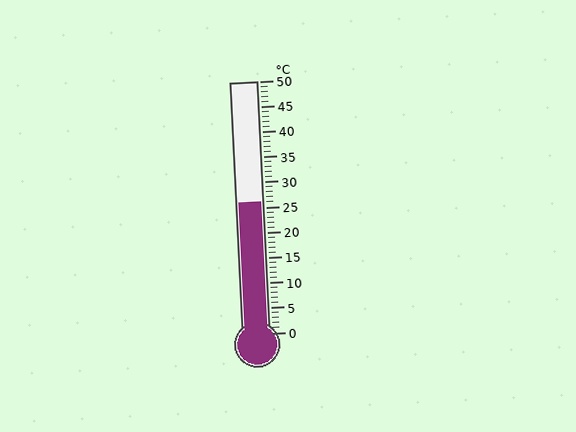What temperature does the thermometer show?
The thermometer shows approximately 26°C.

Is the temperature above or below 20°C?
The temperature is above 20°C.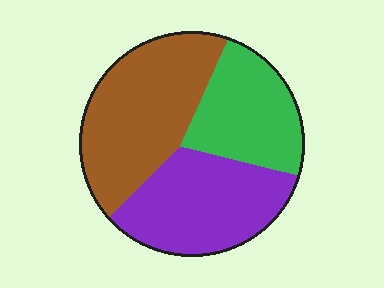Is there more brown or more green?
Brown.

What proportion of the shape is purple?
Purple covers roughly 35% of the shape.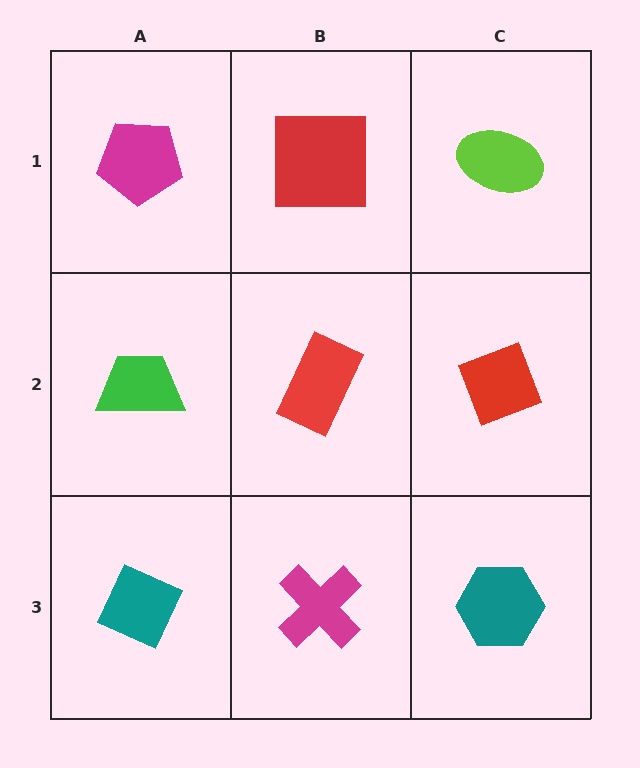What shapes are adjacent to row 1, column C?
A red diamond (row 2, column C), a red square (row 1, column B).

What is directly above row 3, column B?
A red rectangle.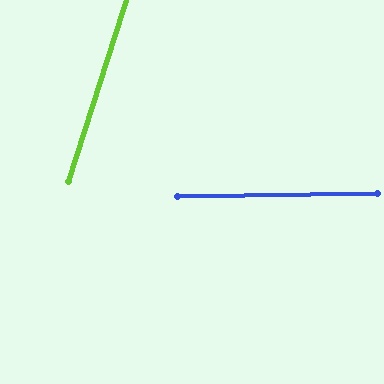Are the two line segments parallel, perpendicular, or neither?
Neither parallel nor perpendicular — they differ by about 72°.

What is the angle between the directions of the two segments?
Approximately 72 degrees.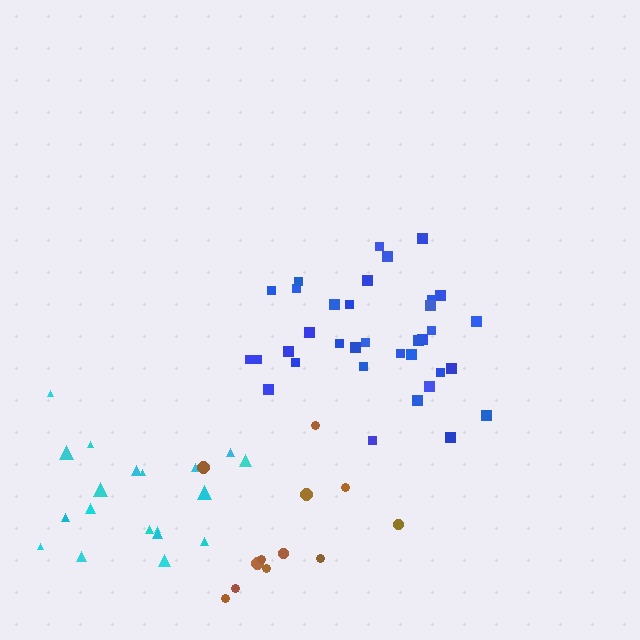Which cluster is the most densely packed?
Blue.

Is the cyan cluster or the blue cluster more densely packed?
Blue.